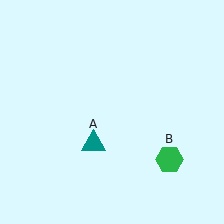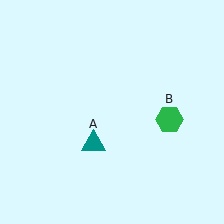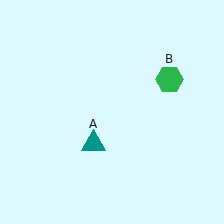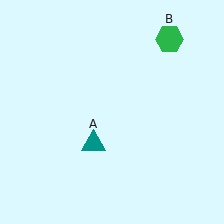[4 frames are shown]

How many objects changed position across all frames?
1 object changed position: green hexagon (object B).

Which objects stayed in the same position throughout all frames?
Teal triangle (object A) remained stationary.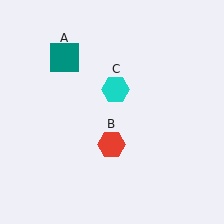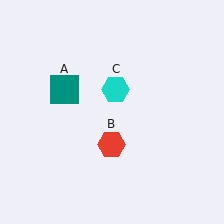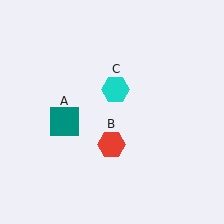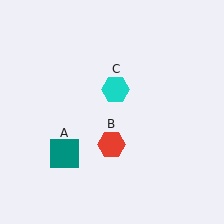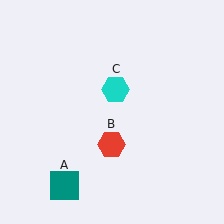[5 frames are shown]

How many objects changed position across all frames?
1 object changed position: teal square (object A).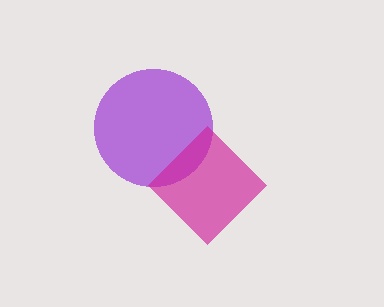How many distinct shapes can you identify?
There are 2 distinct shapes: a purple circle, a magenta diamond.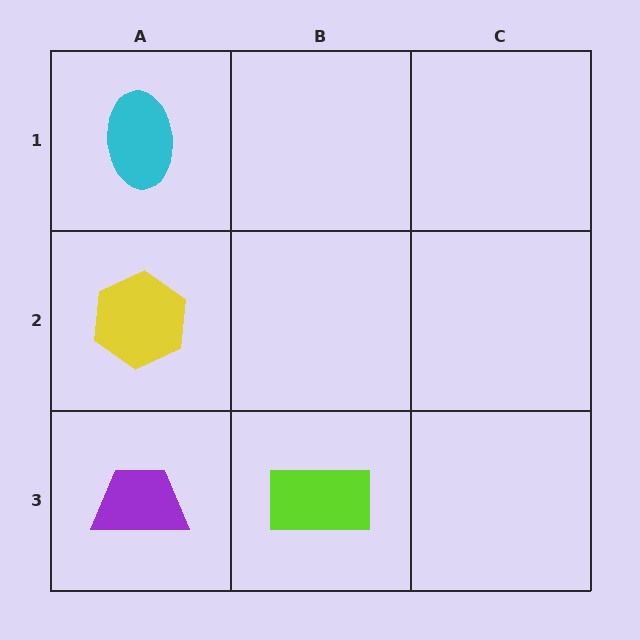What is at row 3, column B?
A lime rectangle.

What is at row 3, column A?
A purple trapezoid.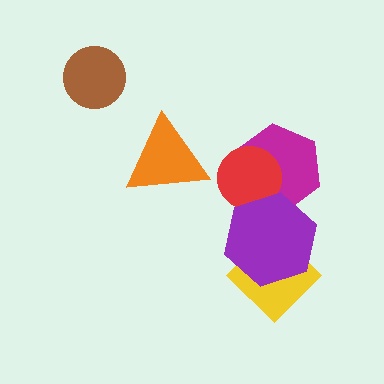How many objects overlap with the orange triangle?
0 objects overlap with the orange triangle.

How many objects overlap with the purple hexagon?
3 objects overlap with the purple hexagon.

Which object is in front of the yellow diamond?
The purple hexagon is in front of the yellow diamond.